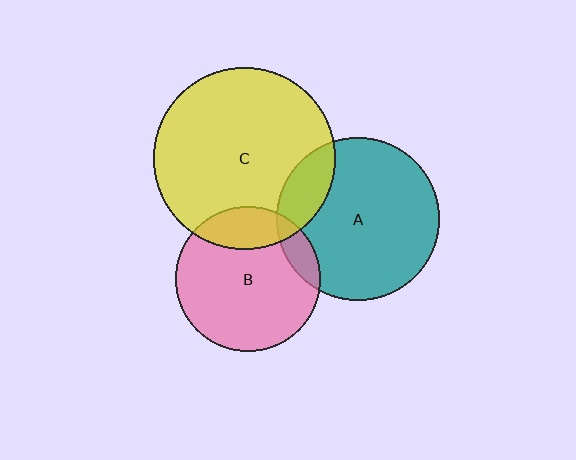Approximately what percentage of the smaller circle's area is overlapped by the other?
Approximately 10%.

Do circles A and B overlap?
Yes.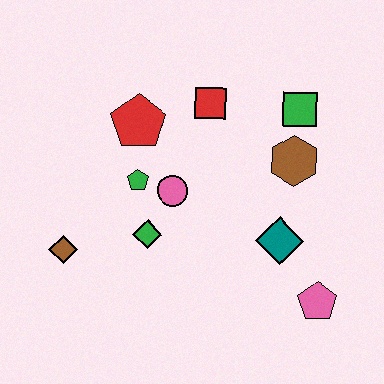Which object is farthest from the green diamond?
The green square is farthest from the green diamond.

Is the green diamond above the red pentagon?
No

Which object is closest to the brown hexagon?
The green square is closest to the brown hexagon.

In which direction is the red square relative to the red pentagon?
The red square is to the right of the red pentagon.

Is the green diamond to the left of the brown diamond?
No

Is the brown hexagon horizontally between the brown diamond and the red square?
No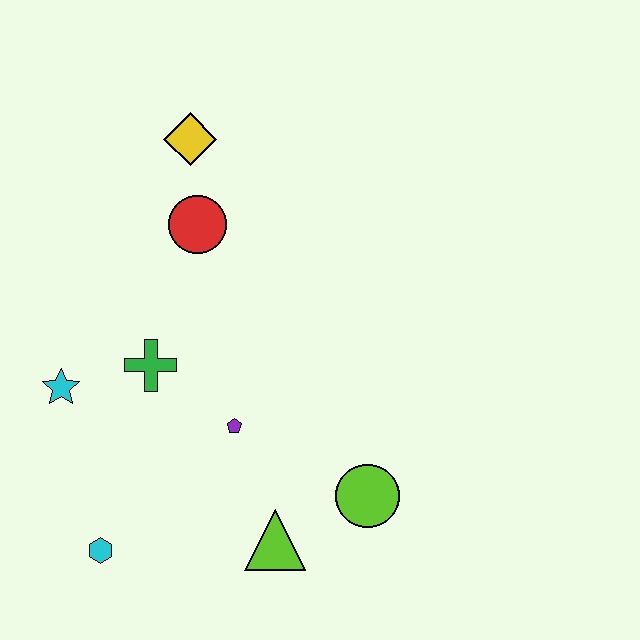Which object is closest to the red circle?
The yellow diamond is closest to the red circle.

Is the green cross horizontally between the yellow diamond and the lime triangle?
No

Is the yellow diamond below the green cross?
No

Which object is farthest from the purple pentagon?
The yellow diamond is farthest from the purple pentagon.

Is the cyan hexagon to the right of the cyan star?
Yes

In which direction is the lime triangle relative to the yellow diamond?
The lime triangle is below the yellow diamond.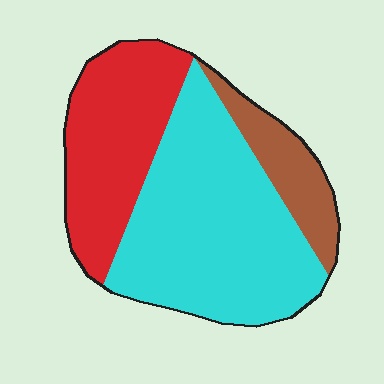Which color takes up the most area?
Cyan, at roughly 55%.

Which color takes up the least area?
Brown, at roughly 15%.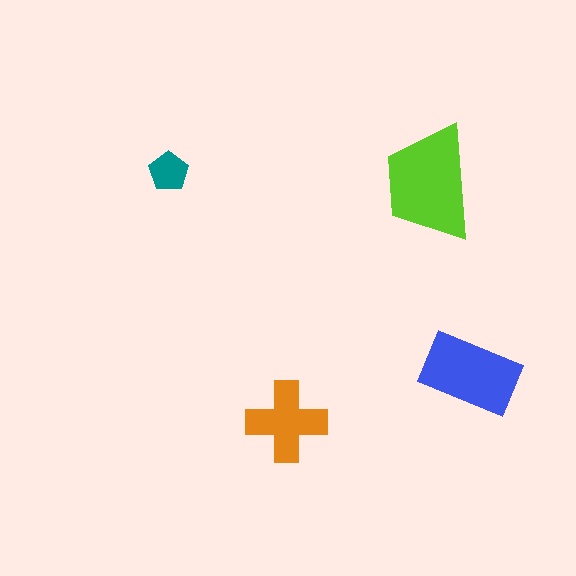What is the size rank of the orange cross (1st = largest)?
3rd.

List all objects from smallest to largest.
The teal pentagon, the orange cross, the blue rectangle, the lime trapezoid.